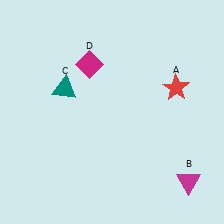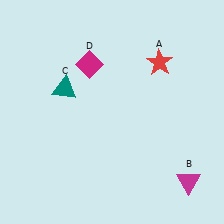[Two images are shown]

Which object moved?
The red star (A) moved up.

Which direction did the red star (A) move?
The red star (A) moved up.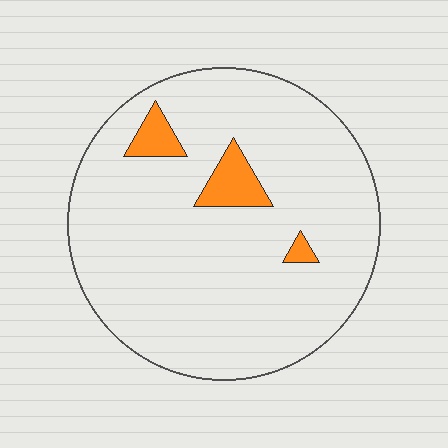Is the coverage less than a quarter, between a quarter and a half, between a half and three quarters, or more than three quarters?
Less than a quarter.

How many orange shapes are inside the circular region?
3.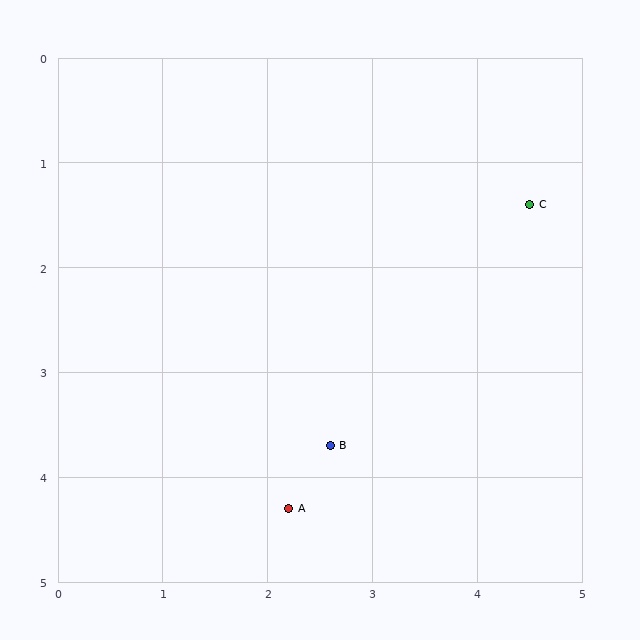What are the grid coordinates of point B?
Point B is at approximately (2.6, 3.7).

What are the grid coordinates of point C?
Point C is at approximately (4.5, 1.4).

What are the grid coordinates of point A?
Point A is at approximately (2.2, 4.3).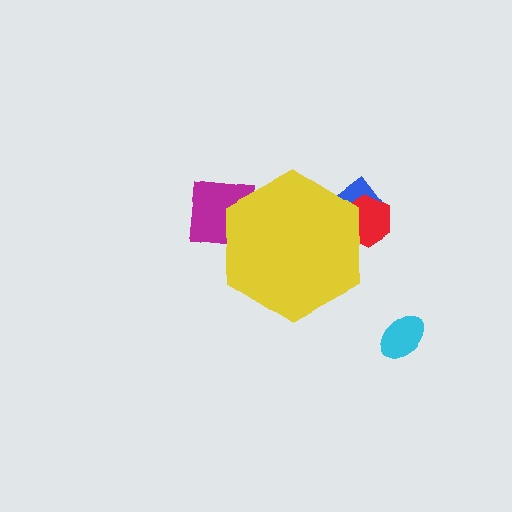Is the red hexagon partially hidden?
Yes, the red hexagon is partially hidden behind the yellow hexagon.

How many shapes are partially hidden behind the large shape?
3 shapes are partially hidden.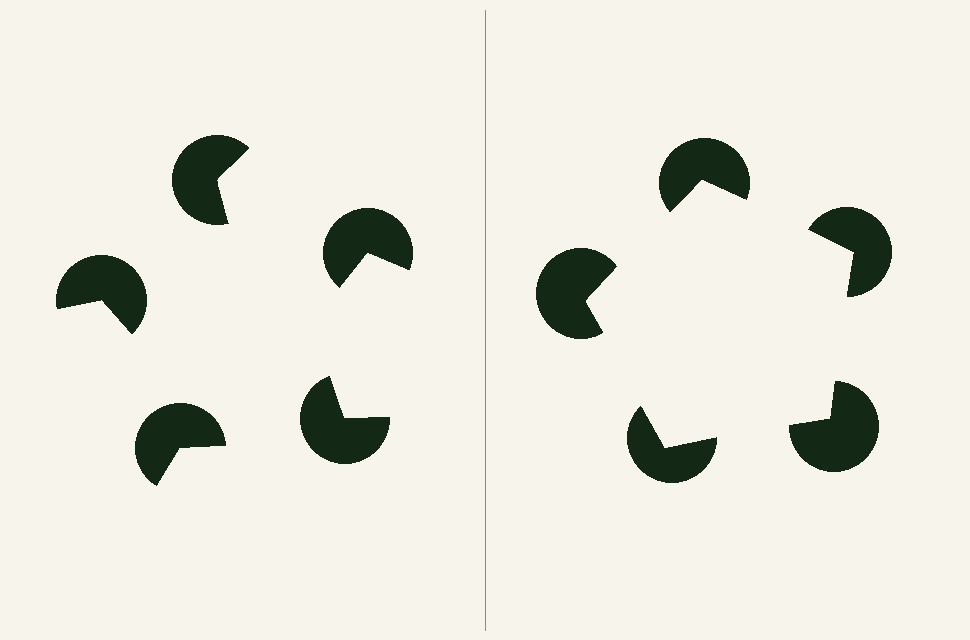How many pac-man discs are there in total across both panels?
10 — 5 on each side.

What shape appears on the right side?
An illusory pentagon.